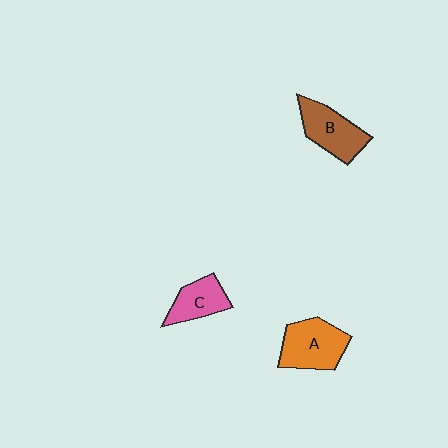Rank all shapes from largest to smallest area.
From largest to smallest: A (orange), B (brown), C (pink).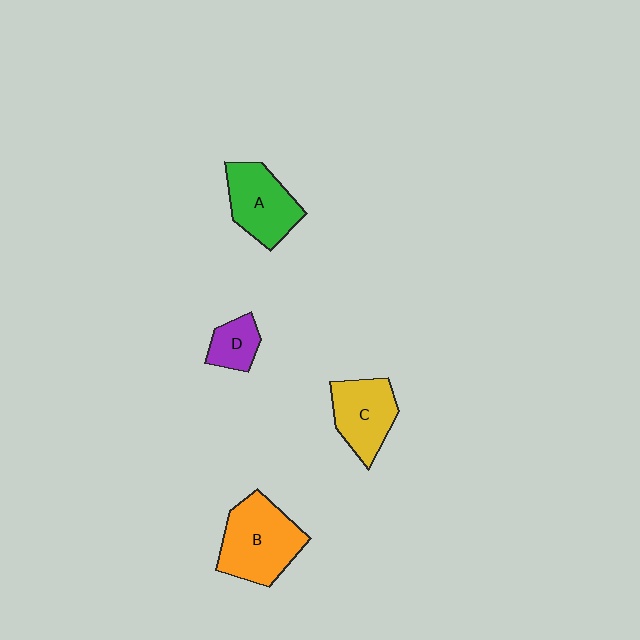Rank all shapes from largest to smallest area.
From largest to smallest: B (orange), A (green), C (yellow), D (purple).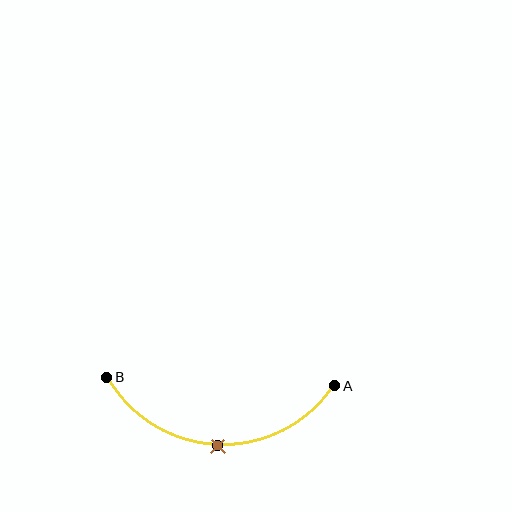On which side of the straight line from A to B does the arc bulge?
The arc bulges below the straight line connecting A and B.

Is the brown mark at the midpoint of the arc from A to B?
Yes. The brown mark lies on the arc at equal arc-length from both A and B — it is the arc midpoint.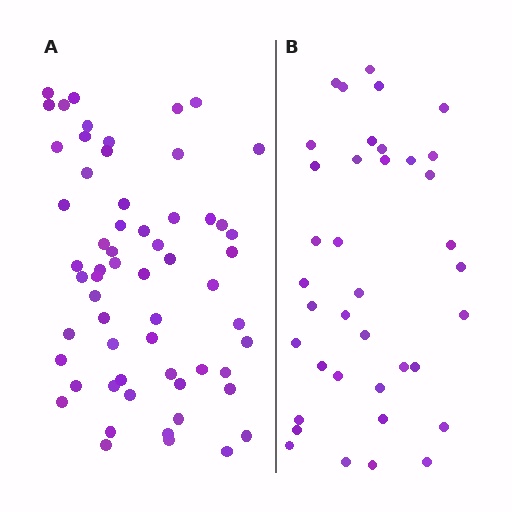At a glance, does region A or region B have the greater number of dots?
Region A (the left region) has more dots.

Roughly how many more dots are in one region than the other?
Region A has approximately 20 more dots than region B.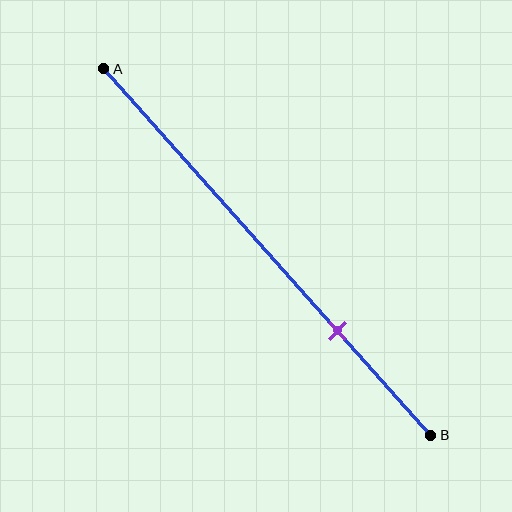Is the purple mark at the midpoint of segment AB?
No, the mark is at about 70% from A, not at the 50% midpoint.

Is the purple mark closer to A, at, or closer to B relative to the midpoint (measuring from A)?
The purple mark is closer to point B than the midpoint of segment AB.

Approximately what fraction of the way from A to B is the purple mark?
The purple mark is approximately 70% of the way from A to B.